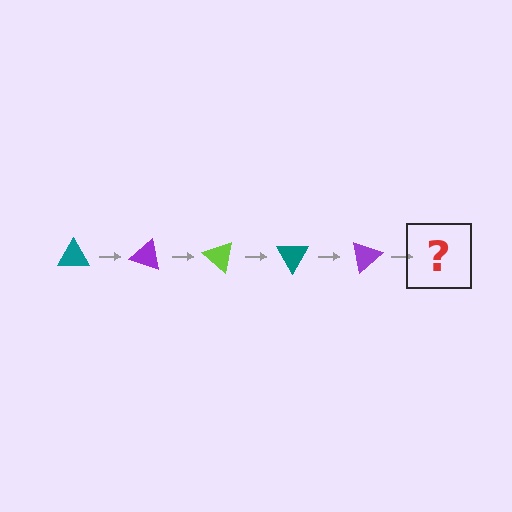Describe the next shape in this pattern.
It should be a lime triangle, rotated 100 degrees from the start.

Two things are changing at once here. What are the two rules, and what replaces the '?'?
The two rules are that it rotates 20 degrees each step and the color cycles through teal, purple, and lime. The '?' should be a lime triangle, rotated 100 degrees from the start.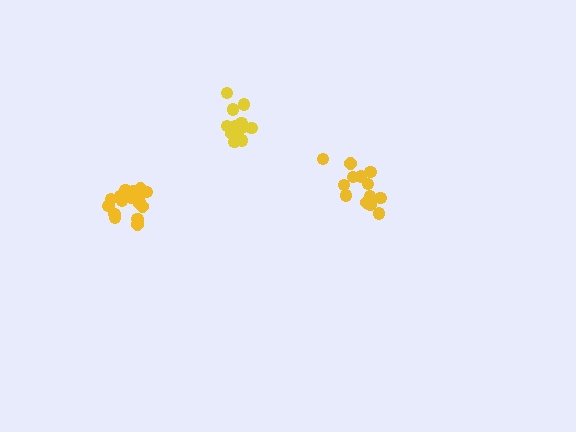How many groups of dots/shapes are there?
There are 3 groups.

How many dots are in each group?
Group 1: 16 dots, Group 2: 18 dots, Group 3: 13 dots (47 total).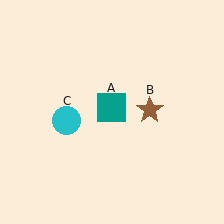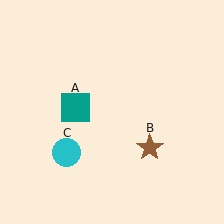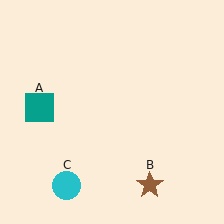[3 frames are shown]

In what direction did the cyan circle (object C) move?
The cyan circle (object C) moved down.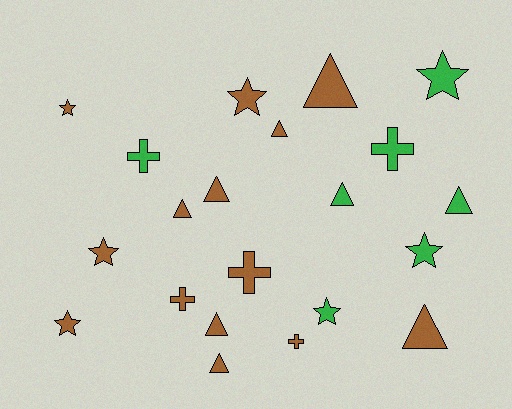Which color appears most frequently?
Brown, with 14 objects.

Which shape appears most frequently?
Triangle, with 9 objects.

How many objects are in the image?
There are 21 objects.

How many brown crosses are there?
There are 3 brown crosses.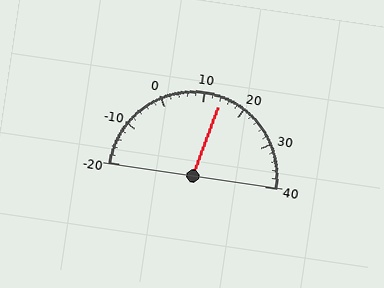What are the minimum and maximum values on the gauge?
The gauge ranges from -20 to 40.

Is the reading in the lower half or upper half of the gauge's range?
The reading is in the upper half of the range (-20 to 40).